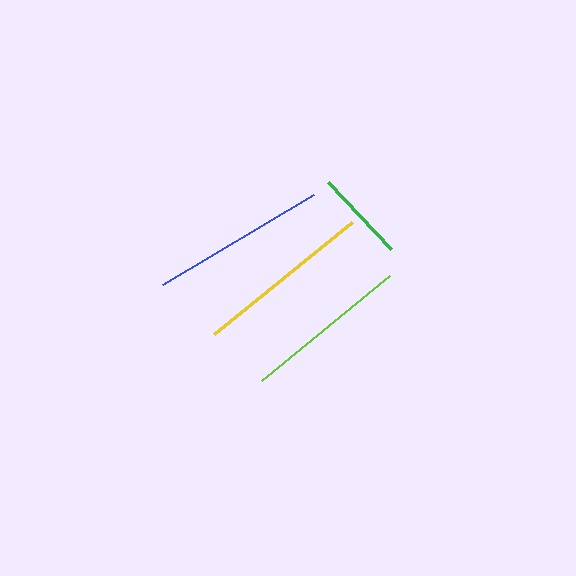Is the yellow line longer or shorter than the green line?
The yellow line is longer than the green line.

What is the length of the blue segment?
The blue segment is approximately 176 pixels long.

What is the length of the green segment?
The green segment is approximately 92 pixels long.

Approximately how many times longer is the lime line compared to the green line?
The lime line is approximately 1.8 times the length of the green line.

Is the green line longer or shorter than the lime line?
The lime line is longer than the green line.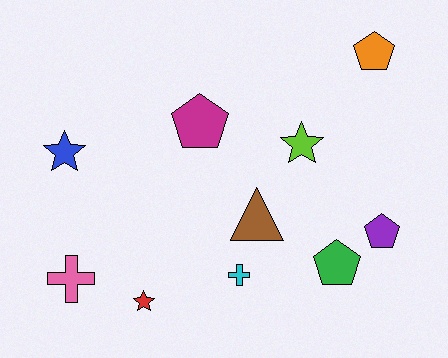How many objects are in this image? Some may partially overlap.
There are 10 objects.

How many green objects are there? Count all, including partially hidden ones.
There is 1 green object.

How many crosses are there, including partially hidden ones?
There are 2 crosses.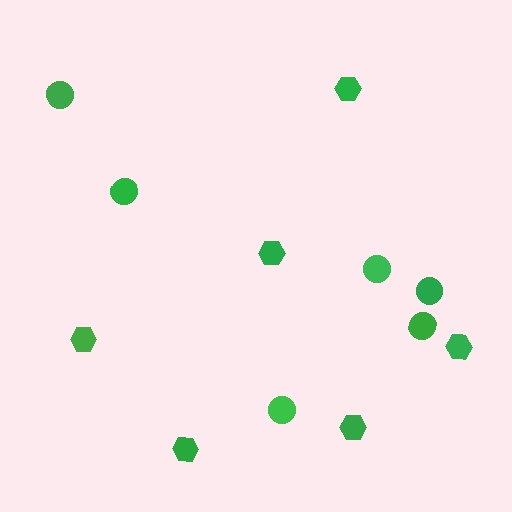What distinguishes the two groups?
There are 2 groups: one group of hexagons (6) and one group of circles (6).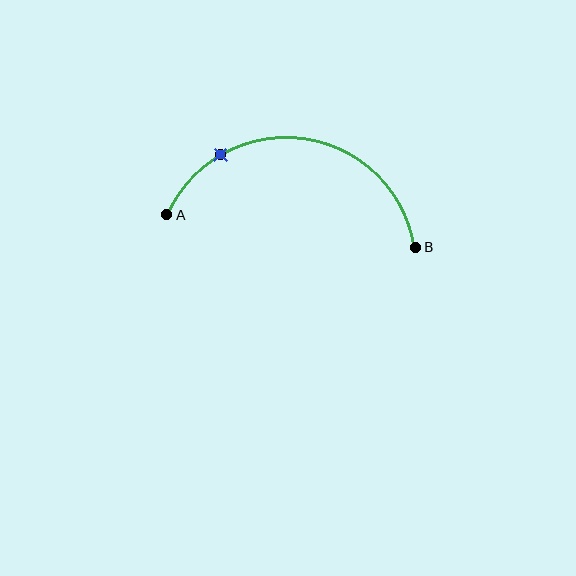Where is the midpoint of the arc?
The arc midpoint is the point on the curve farthest from the straight line joining A and B. It sits above that line.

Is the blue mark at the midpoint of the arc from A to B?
No. The blue mark lies on the arc but is closer to endpoint A. The arc midpoint would be at the point on the curve equidistant along the arc from both A and B.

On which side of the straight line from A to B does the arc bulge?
The arc bulges above the straight line connecting A and B.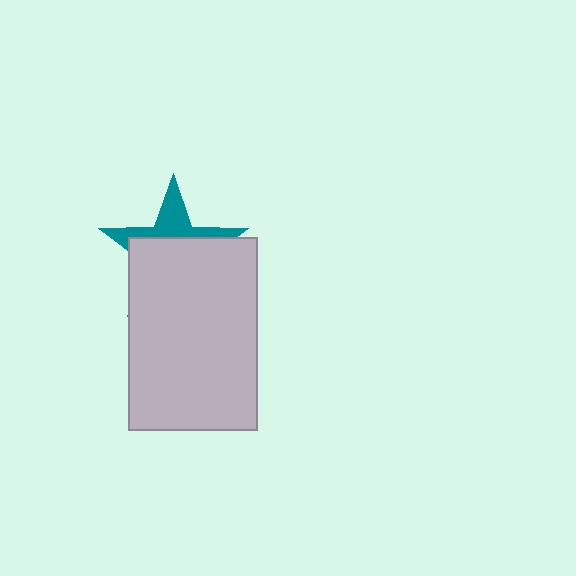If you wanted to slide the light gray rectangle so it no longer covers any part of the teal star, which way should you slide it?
Slide it down — that is the most direct way to separate the two shapes.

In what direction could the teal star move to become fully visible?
The teal star could move up. That would shift it out from behind the light gray rectangle entirely.